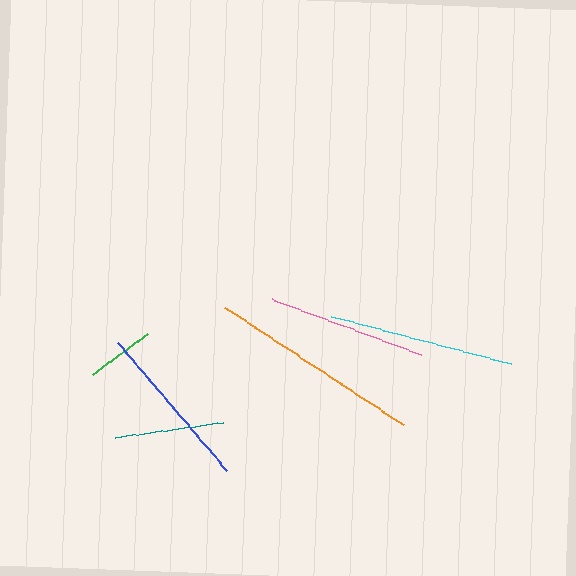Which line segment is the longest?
The orange line is the longest at approximately 214 pixels.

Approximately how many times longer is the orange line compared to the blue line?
The orange line is approximately 1.3 times the length of the blue line.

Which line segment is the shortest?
The green line is the shortest at approximately 69 pixels.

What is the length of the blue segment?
The blue segment is approximately 170 pixels long.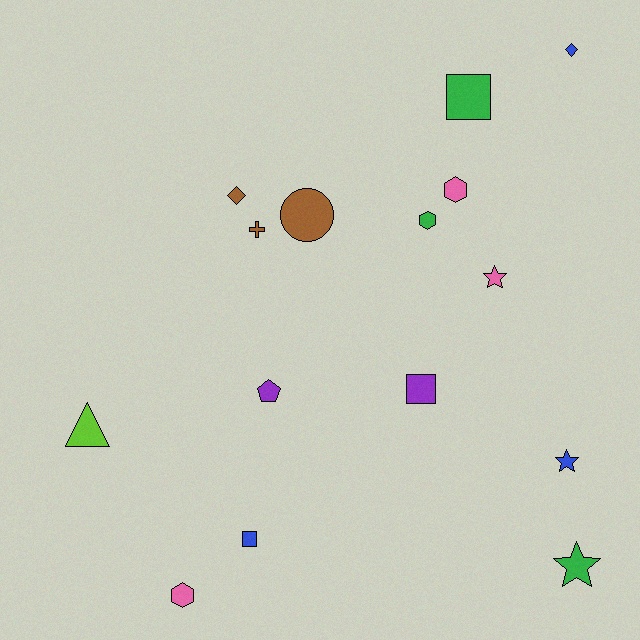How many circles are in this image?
There is 1 circle.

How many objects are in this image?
There are 15 objects.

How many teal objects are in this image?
There are no teal objects.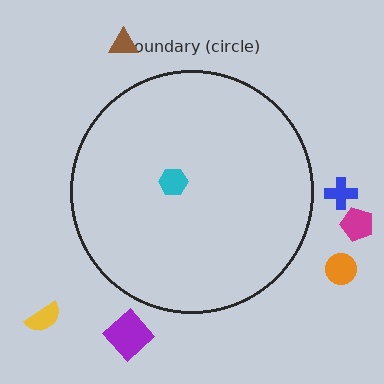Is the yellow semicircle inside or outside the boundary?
Outside.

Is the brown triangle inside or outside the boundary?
Outside.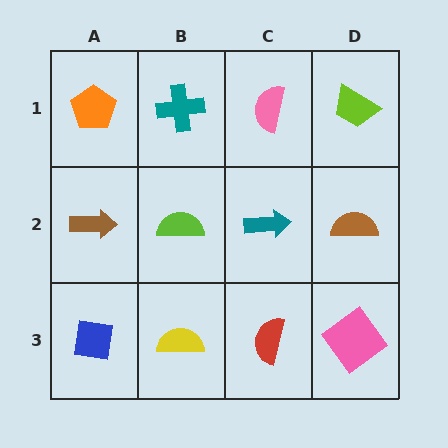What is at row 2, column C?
A teal arrow.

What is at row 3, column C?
A red semicircle.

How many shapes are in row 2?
4 shapes.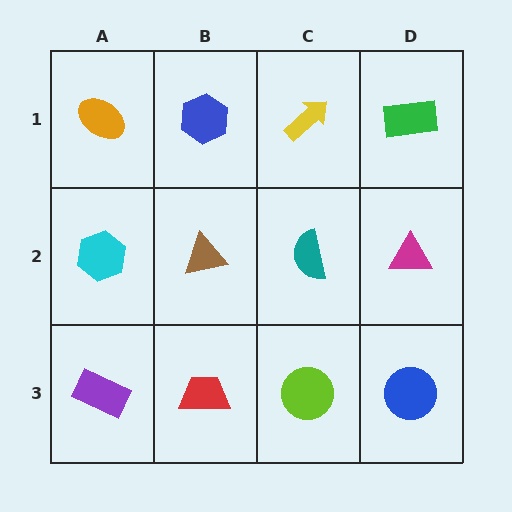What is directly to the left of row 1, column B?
An orange ellipse.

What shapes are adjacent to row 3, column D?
A magenta triangle (row 2, column D), a lime circle (row 3, column C).